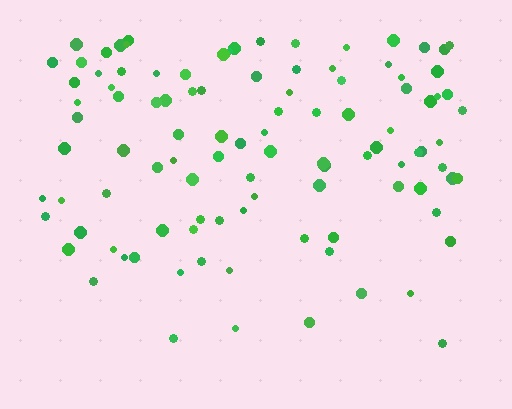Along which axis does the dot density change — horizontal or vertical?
Vertical.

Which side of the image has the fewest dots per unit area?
The bottom.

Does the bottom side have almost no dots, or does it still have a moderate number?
Still a moderate number, just noticeably fewer than the top.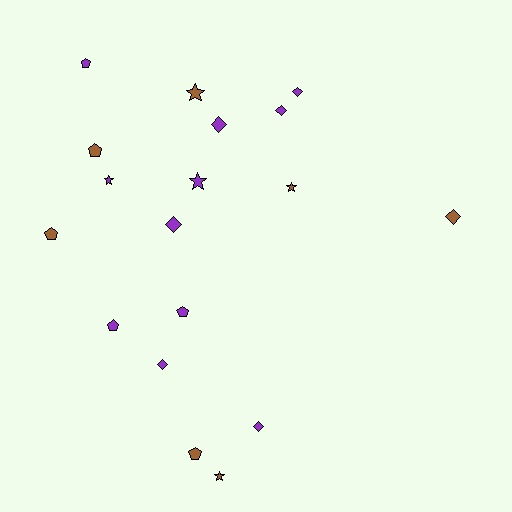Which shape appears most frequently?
Diamond, with 7 objects.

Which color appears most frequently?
Purple, with 11 objects.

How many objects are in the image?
There are 18 objects.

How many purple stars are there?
There are 2 purple stars.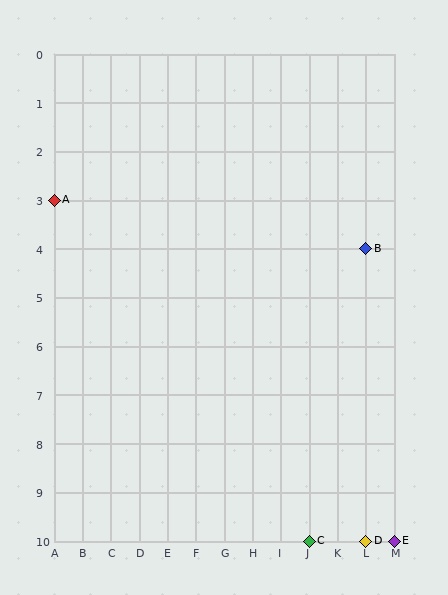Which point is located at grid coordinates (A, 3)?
Point A is at (A, 3).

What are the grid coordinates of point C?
Point C is at grid coordinates (J, 10).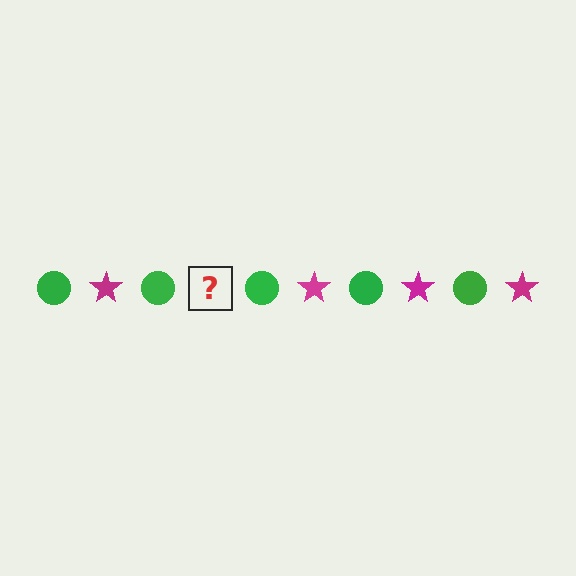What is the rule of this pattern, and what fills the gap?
The rule is that the pattern alternates between green circle and magenta star. The gap should be filled with a magenta star.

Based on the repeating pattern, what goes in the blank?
The blank should be a magenta star.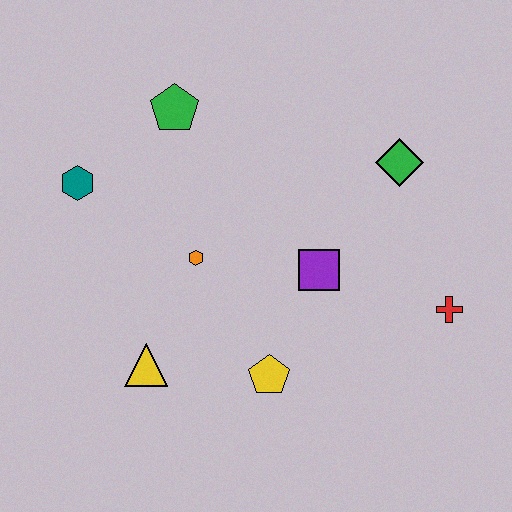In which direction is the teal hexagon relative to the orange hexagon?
The teal hexagon is to the left of the orange hexagon.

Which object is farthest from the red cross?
The teal hexagon is farthest from the red cross.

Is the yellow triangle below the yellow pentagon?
No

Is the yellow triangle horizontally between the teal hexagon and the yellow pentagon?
Yes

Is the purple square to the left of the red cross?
Yes